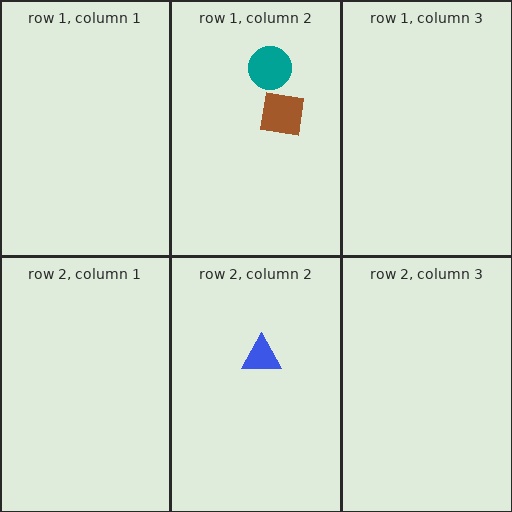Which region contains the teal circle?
The row 1, column 2 region.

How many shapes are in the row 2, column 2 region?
1.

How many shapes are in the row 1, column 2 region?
2.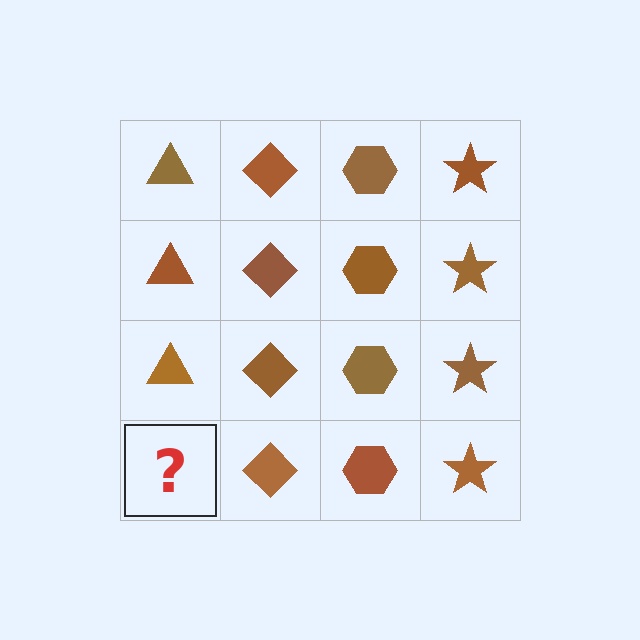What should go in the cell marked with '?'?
The missing cell should contain a brown triangle.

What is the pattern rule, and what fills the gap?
The rule is that each column has a consistent shape. The gap should be filled with a brown triangle.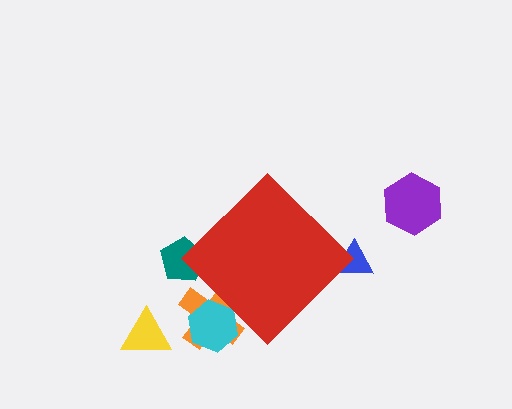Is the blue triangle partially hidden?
Yes, the blue triangle is partially hidden behind the red diamond.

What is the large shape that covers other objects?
A red diamond.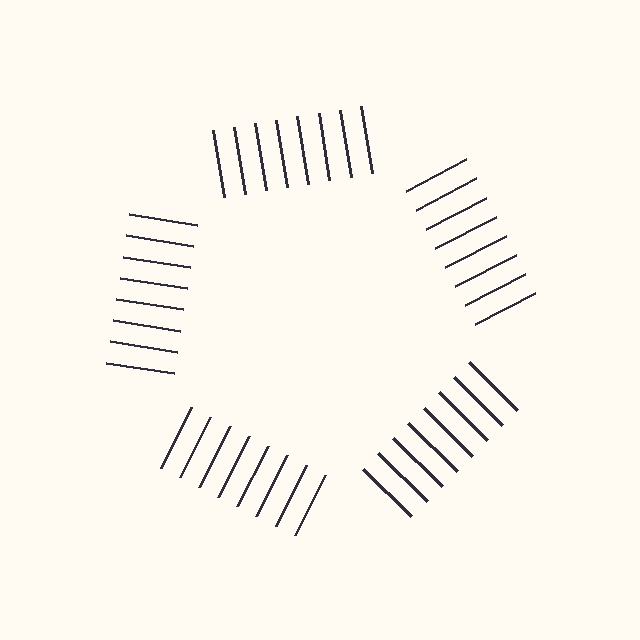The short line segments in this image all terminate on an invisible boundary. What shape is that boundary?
An illusory pentagon — the line segments terminate on its edges but no continuous stroke is drawn.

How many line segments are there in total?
40 — 8 along each of the 5 edges.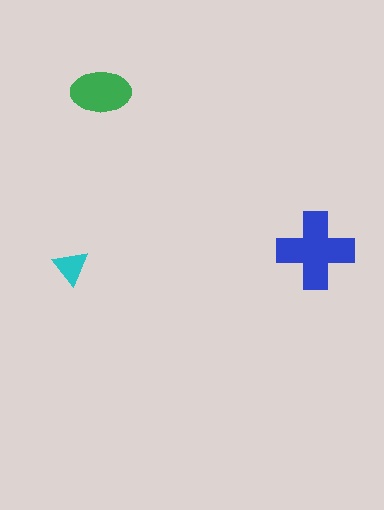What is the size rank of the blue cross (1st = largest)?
1st.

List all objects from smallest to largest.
The cyan triangle, the green ellipse, the blue cross.